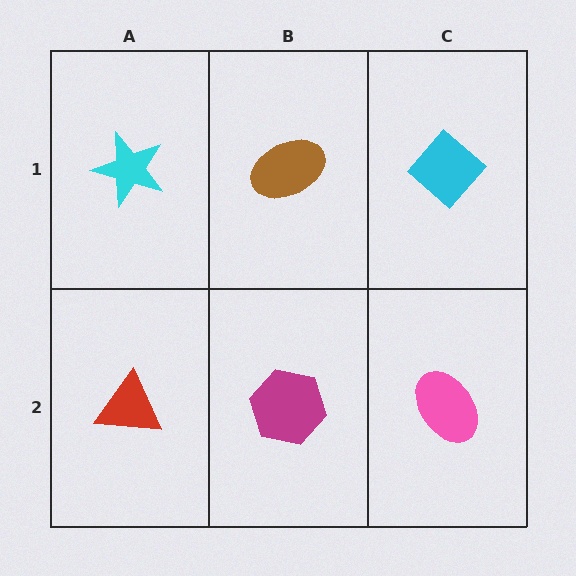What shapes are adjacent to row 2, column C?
A cyan diamond (row 1, column C), a magenta hexagon (row 2, column B).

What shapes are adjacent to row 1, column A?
A red triangle (row 2, column A), a brown ellipse (row 1, column B).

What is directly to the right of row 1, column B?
A cyan diamond.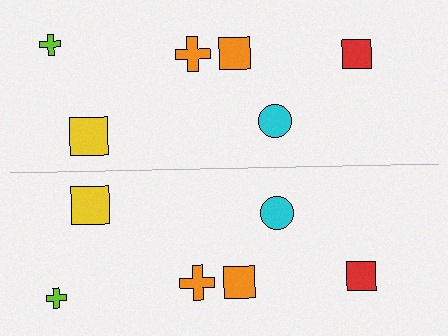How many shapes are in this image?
There are 12 shapes in this image.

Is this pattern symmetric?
Yes, this pattern has bilateral (reflection) symmetry.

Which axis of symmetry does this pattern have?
The pattern has a horizontal axis of symmetry running through the center of the image.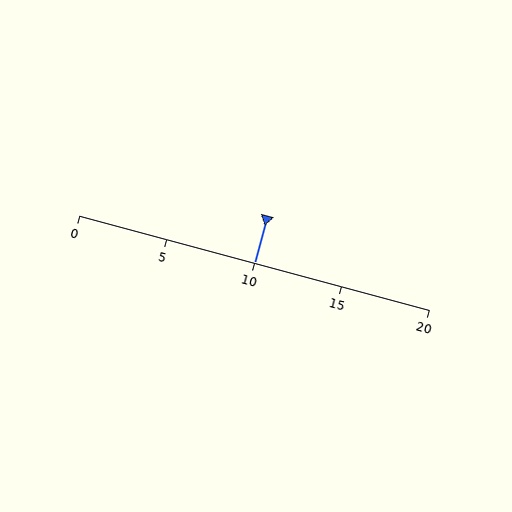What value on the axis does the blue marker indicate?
The marker indicates approximately 10.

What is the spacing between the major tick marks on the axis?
The major ticks are spaced 5 apart.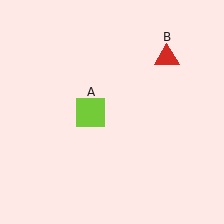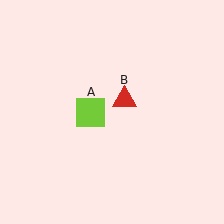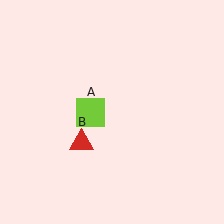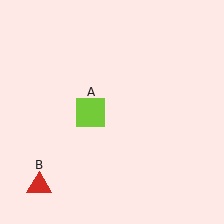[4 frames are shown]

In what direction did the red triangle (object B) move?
The red triangle (object B) moved down and to the left.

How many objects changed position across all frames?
1 object changed position: red triangle (object B).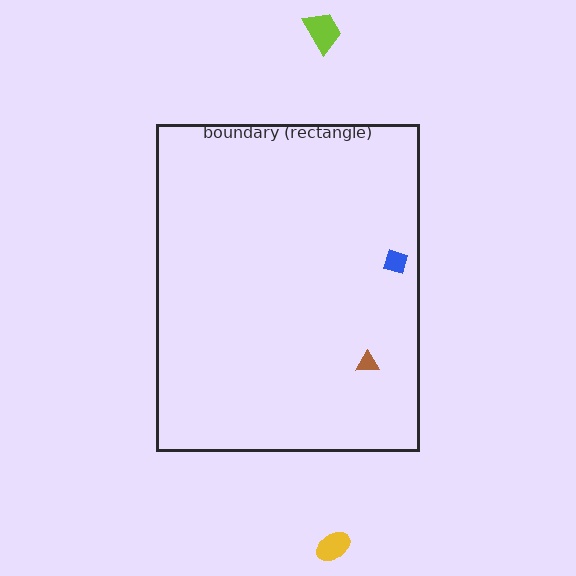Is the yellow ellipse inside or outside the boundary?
Outside.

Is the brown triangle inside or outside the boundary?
Inside.